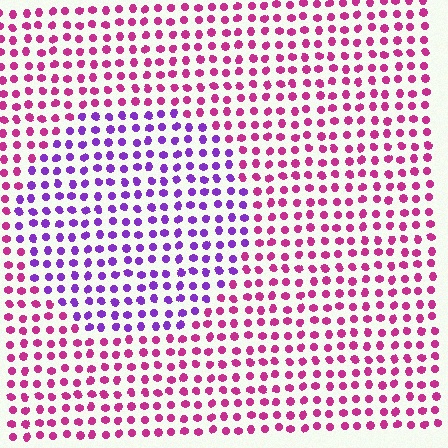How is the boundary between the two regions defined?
The boundary is defined purely by a slight shift in hue (about 47 degrees). Spacing, size, and orientation are identical on both sides.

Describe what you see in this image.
The image is filled with small magenta elements in a uniform arrangement. A circle-shaped region is visible where the elements are tinted to a slightly different hue, forming a subtle color boundary.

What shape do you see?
I see a circle.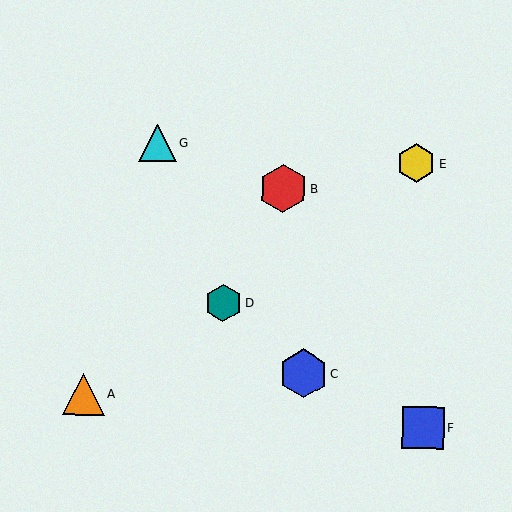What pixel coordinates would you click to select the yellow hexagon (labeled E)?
Click at (416, 164) to select the yellow hexagon E.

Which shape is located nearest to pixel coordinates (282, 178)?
The red hexagon (labeled B) at (283, 189) is nearest to that location.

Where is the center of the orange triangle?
The center of the orange triangle is at (83, 394).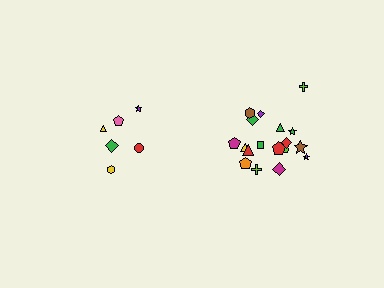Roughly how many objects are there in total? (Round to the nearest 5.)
Roughly 25 objects in total.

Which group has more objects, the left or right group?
The right group.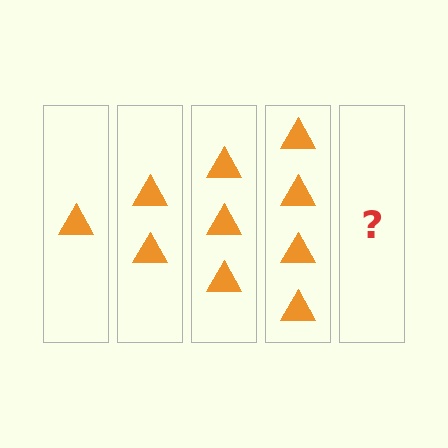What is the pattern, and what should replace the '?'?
The pattern is that each step adds one more triangle. The '?' should be 5 triangles.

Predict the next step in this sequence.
The next step is 5 triangles.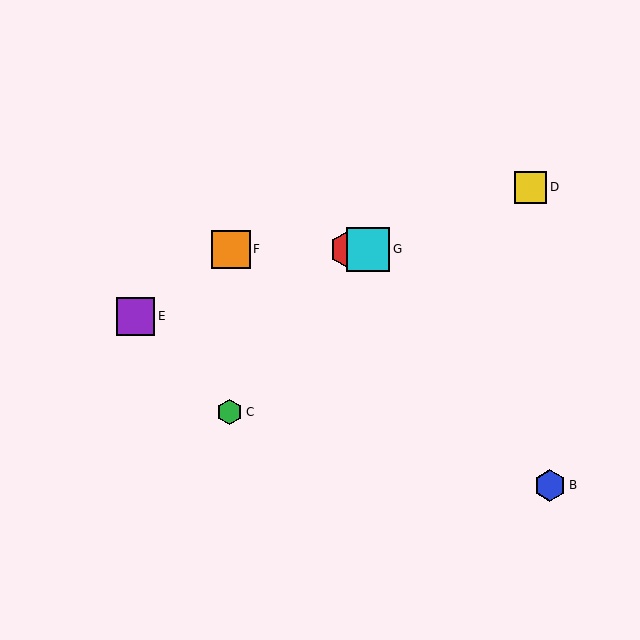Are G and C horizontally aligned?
No, G is at y≈249 and C is at y≈412.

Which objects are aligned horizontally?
Objects A, F, G are aligned horizontally.